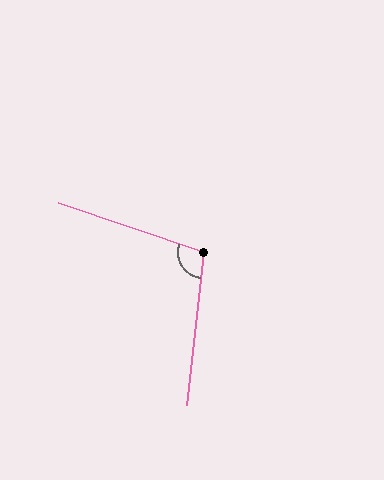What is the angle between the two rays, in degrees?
Approximately 103 degrees.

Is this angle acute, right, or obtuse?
It is obtuse.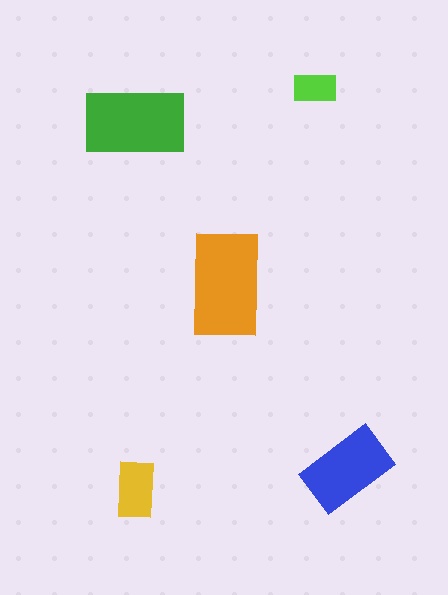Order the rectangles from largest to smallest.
the orange one, the green one, the blue one, the yellow one, the lime one.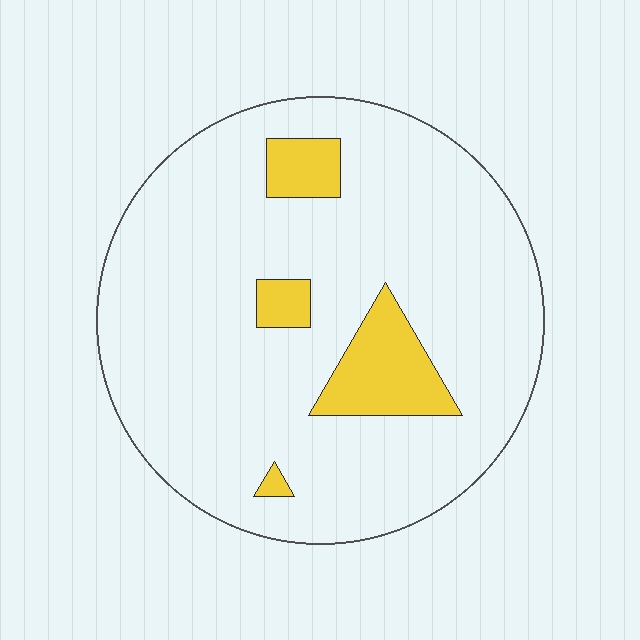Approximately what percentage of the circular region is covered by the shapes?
Approximately 10%.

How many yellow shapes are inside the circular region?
4.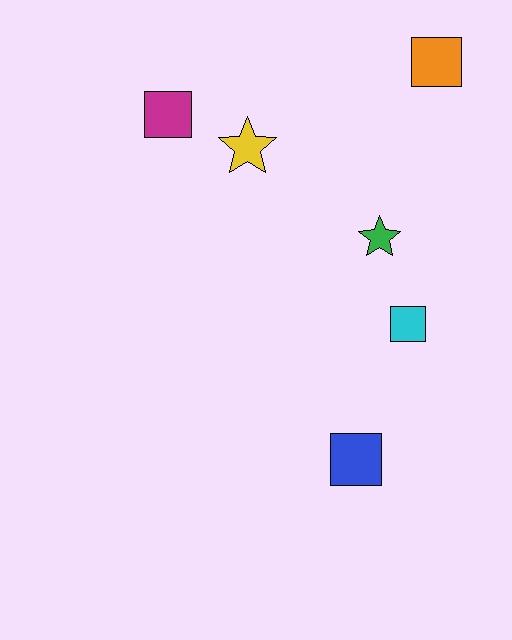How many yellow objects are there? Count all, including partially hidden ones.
There is 1 yellow object.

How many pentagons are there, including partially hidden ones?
There are no pentagons.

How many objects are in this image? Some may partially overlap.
There are 6 objects.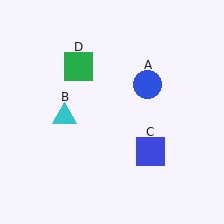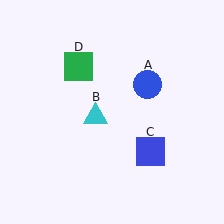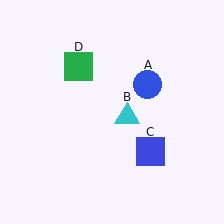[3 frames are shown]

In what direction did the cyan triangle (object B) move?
The cyan triangle (object B) moved right.